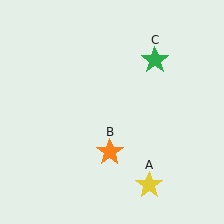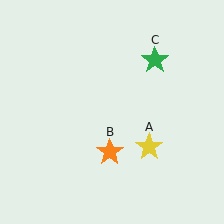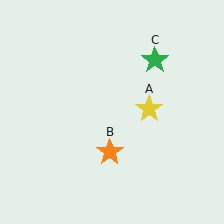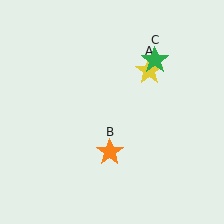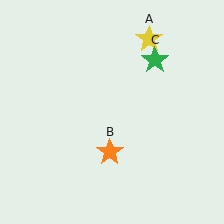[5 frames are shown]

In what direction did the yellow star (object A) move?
The yellow star (object A) moved up.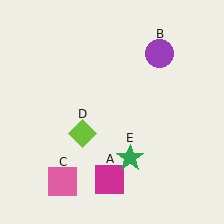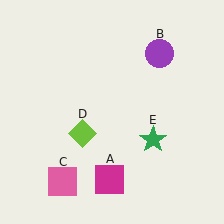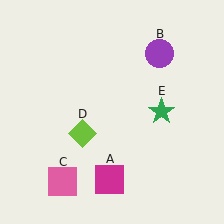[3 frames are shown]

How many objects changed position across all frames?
1 object changed position: green star (object E).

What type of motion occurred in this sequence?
The green star (object E) rotated counterclockwise around the center of the scene.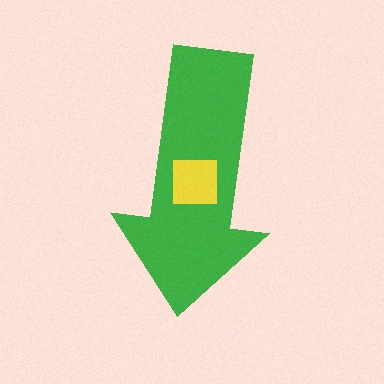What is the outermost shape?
The green arrow.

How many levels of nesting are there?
2.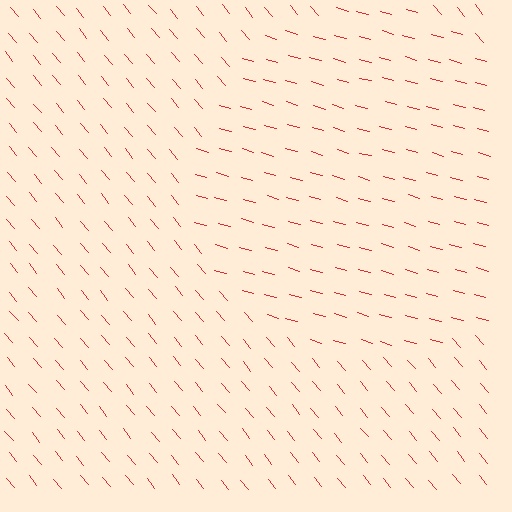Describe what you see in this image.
The image is filled with small red line segments. A circle region in the image has lines oriented differently from the surrounding lines, creating a visible texture boundary.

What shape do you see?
I see a circle.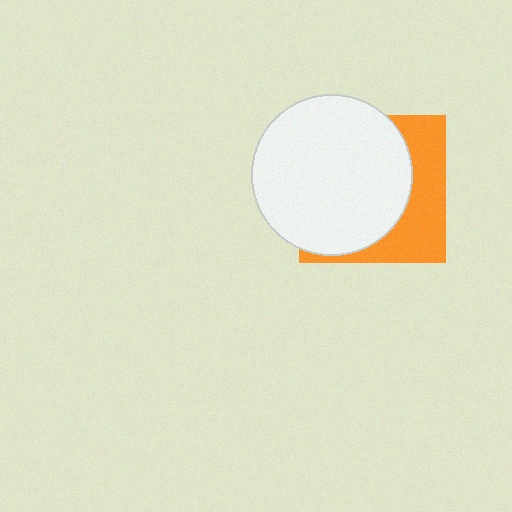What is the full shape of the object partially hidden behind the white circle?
The partially hidden object is an orange square.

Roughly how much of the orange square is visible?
A small part of it is visible (roughly 35%).